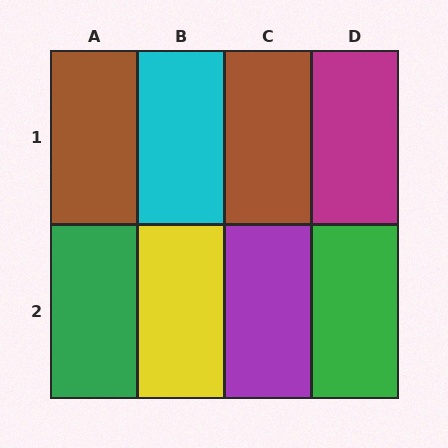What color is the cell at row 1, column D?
Magenta.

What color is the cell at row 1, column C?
Brown.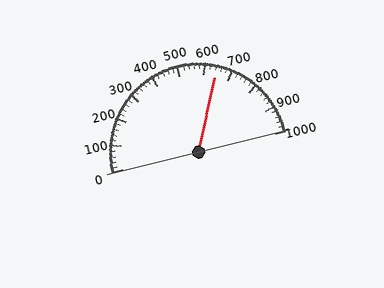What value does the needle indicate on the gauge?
The needle indicates approximately 640.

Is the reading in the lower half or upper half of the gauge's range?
The reading is in the upper half of the range (0 to 1000).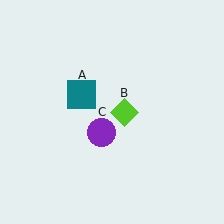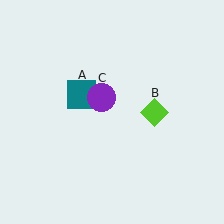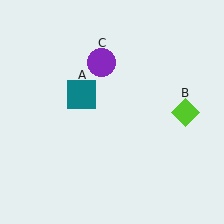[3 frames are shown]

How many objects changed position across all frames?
2 objects changed position: lime diamond (object B), purple circle (object C).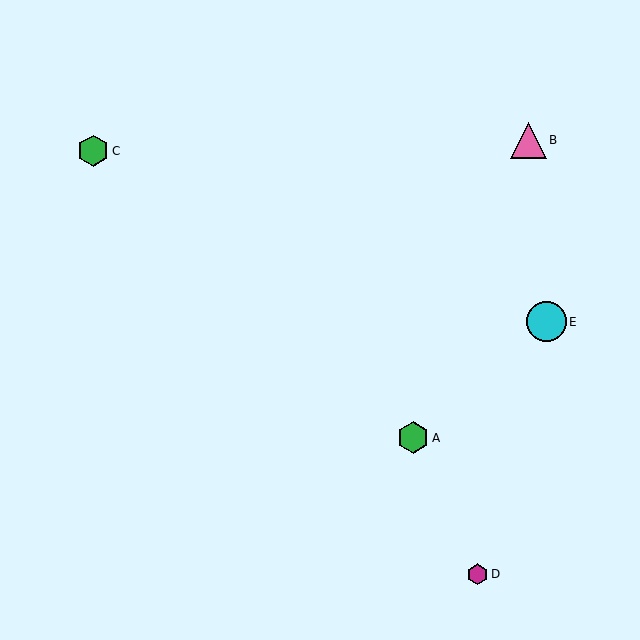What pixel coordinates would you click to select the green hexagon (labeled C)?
Click at (93, 151) to select the green hexagon C.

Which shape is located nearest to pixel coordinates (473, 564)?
The magenta hexagon (labeled D) at (478, 574) is nearest to that location.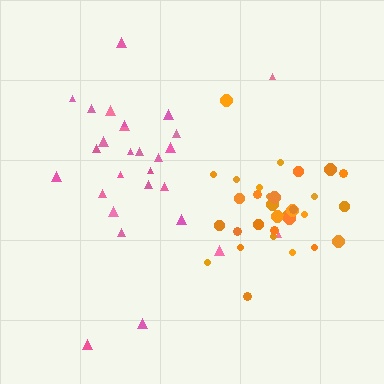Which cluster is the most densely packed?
Orange.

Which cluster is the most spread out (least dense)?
Pink.